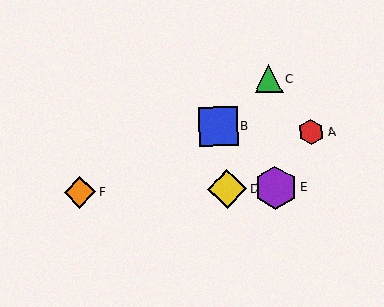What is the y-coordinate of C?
Object C is at y≈79.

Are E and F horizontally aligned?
Yes, both are at y≈188.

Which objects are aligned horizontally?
Objects D, E, F are aligned horizontally.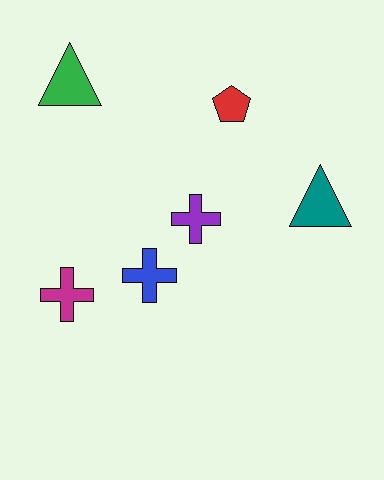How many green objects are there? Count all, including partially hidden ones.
There is 1 green object.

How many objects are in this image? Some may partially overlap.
There are 6 objects.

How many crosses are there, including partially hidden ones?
There are 3 crosses.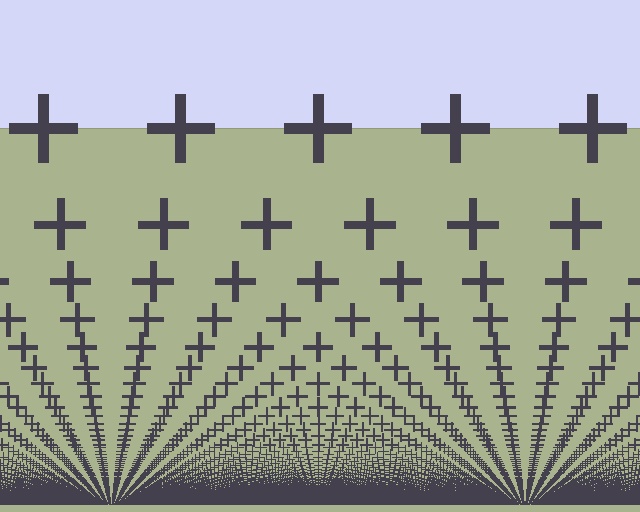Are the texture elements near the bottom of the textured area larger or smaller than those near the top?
Smaller. The gradient is inverted — elements near the bottom are smaller and denser.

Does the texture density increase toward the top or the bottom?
Density increases toward the bottom.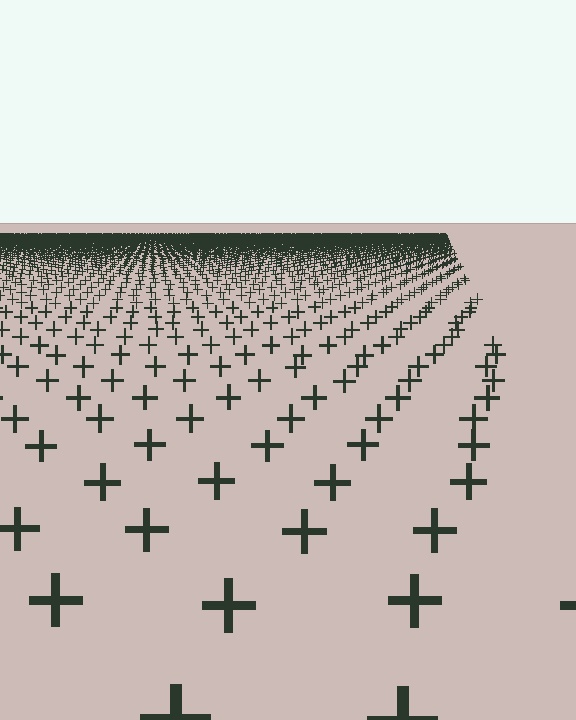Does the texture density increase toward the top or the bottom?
Density increases toward the top.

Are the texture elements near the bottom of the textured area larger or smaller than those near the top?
Larger. Near the bottom, elements are closer to the viewer and appear at a bigger on-screen size.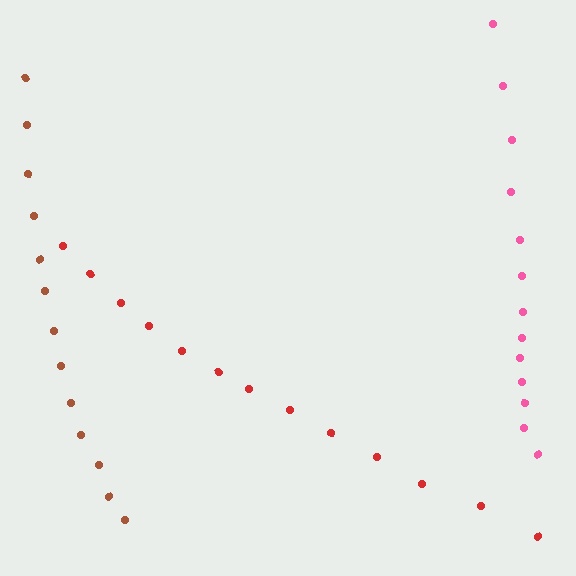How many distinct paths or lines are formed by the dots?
There are 3 distinct paths.